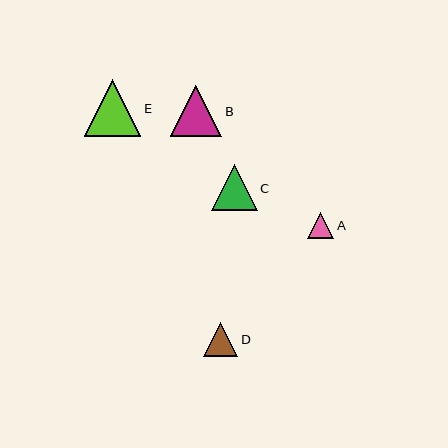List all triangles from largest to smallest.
From largest to smallest: E, B, C, D, A.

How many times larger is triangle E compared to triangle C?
Triangle E is approximately 1.2 times the size of triangle C.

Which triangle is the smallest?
Triangle A is the smallest with a size of approximately 26 pixels.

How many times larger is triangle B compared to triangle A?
Triangle B is approximately 2.0 times the size of triangle A.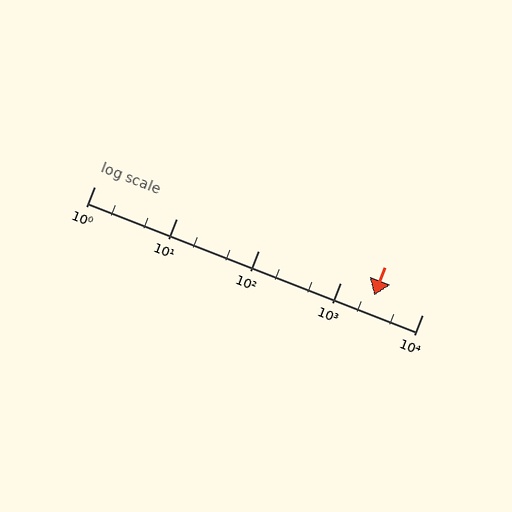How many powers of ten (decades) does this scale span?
The scale spans 4 decades, from 1 to 10000.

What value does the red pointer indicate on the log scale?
The pointer indicates approximately 2600.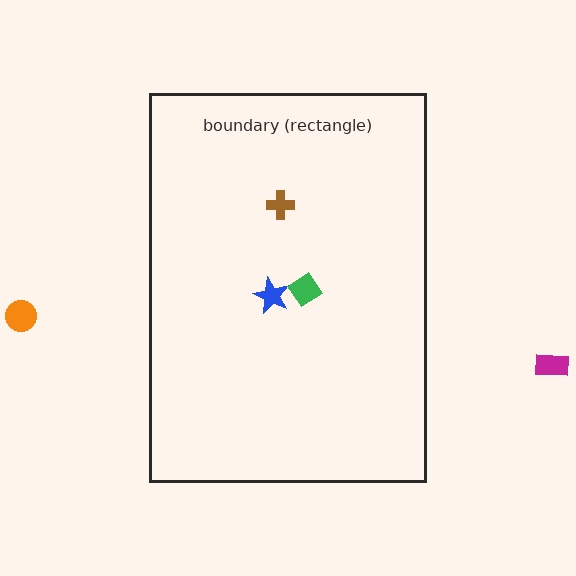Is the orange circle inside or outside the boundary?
Outside.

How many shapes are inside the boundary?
3 inside, 2 outside.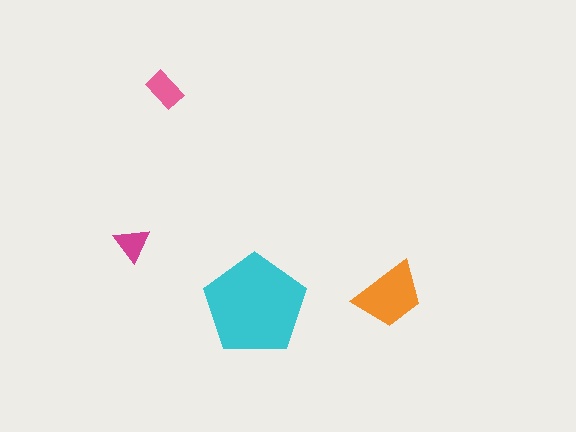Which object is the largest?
The cyan pentagon.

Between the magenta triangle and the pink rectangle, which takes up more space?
The pink rectangle.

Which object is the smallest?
The magenta triangle.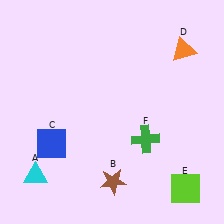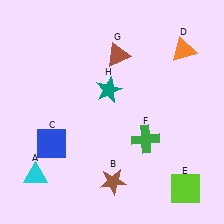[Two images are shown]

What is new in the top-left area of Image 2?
A teal star (H) was added in the top-left area of Image 2.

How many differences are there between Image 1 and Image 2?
There are 2 differences between the two images.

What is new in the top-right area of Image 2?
A brown triangle (G) was added in the top-right area of Image 2.